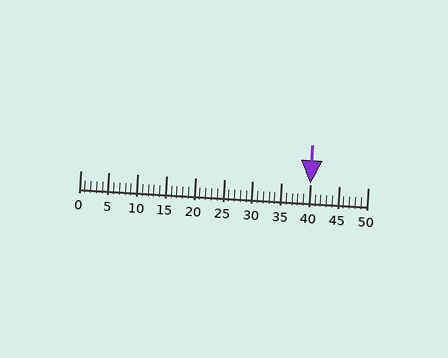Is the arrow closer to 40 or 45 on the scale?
The arrow is closer to 40.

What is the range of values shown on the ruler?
The ruler shows values from 0 to 50.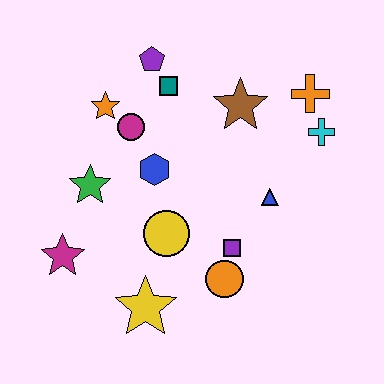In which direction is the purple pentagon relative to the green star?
The purple pentagon is above the green star.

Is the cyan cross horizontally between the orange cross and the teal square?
No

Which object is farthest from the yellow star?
The orange cross is farthest from the yellow star.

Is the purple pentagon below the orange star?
No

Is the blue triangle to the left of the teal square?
No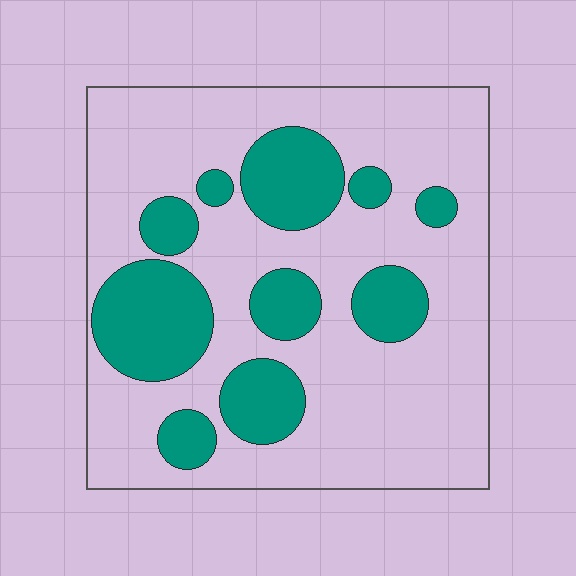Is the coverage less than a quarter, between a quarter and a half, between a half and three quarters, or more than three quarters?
Between a quarter and a half.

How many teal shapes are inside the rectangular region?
10.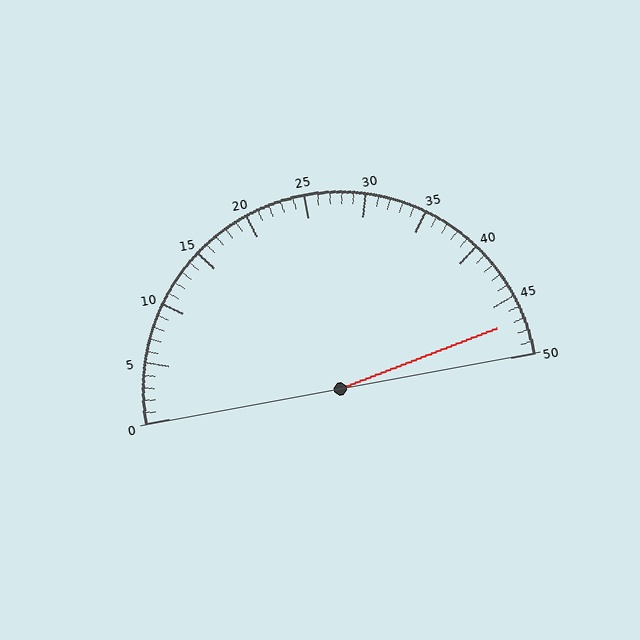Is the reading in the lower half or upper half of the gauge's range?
The reading is in the upper half of the range (0 to 50).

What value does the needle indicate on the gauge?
The needle indicates approximately 47.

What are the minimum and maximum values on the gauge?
The gauge ranges from 0 to 50.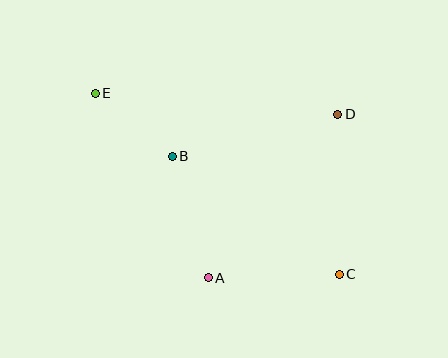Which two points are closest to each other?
Points B and E are closest to each other.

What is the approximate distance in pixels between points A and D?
The distance between A and D is approximately 208 pixels.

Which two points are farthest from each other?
Points C and E are farthest from each other.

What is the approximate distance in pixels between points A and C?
The distance between A and C is approximately 131 pixels.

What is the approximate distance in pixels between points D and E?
The distance between D and E is approximately 243 pixels.